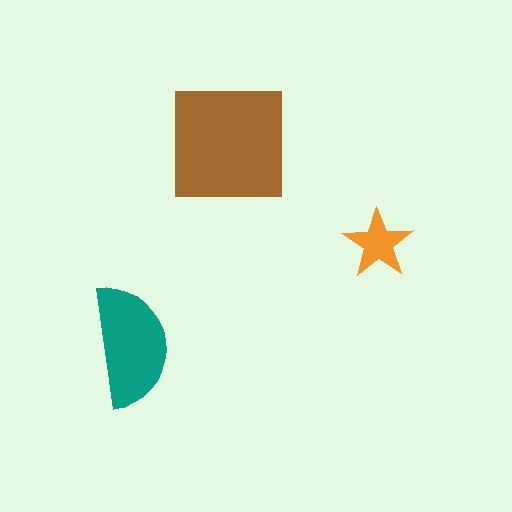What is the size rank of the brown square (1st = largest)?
1st.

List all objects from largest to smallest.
The brown square, the teal semicircle, the orange star.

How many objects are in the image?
There are 3 objects in the image.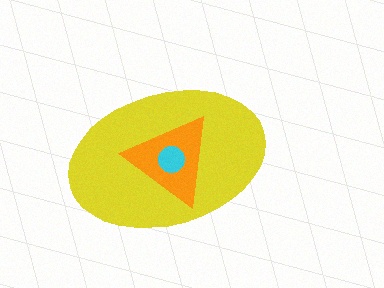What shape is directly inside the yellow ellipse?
The orange triangle.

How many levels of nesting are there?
3.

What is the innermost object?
The cyan circle.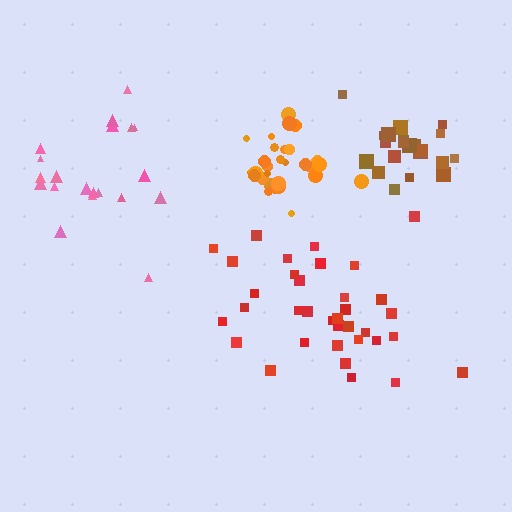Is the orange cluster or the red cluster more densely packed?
Orange.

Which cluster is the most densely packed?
Orange.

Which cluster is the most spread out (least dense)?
Red.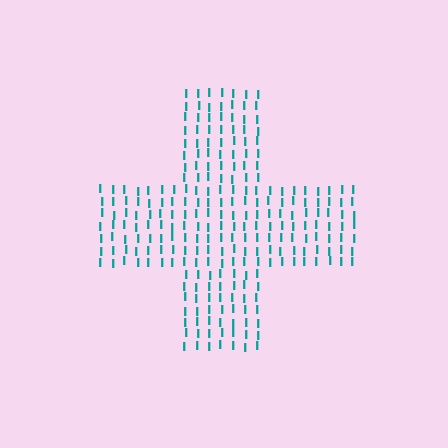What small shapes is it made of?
It is made of small letter I's.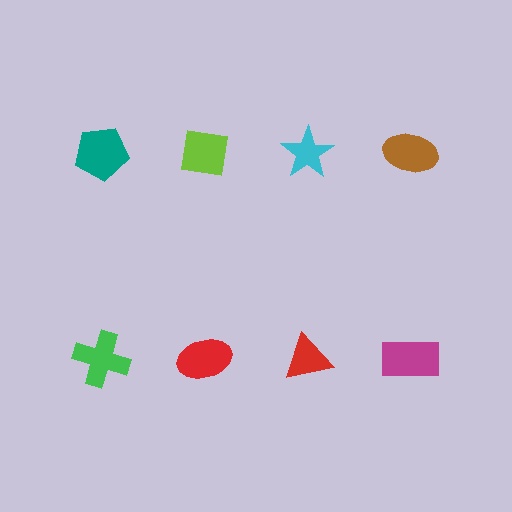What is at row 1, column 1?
A teal pentagon.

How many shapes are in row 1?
4 shapes.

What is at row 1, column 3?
A cyan star.